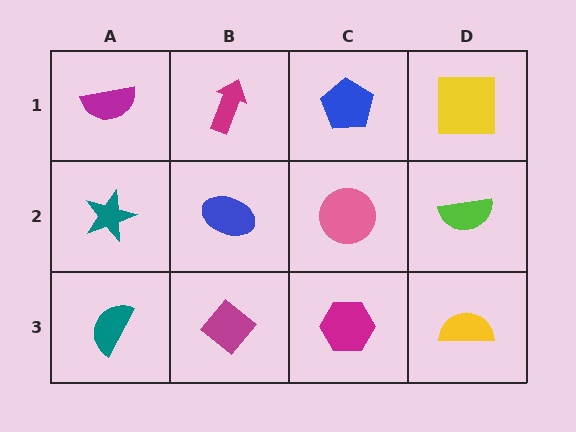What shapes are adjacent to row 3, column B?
A blue ellipse (row 2, column B), a teal semicircle (row 3, column A), a magenta hexagon (row 3, column C).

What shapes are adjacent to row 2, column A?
A magenta semicircle (row 1, column A), a teal semicircle (row 3, column A), a blue ellipse (row 2, column B).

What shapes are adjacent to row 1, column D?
A lime semicircle (row 2, column D), a blue pentagon (row 1, column C).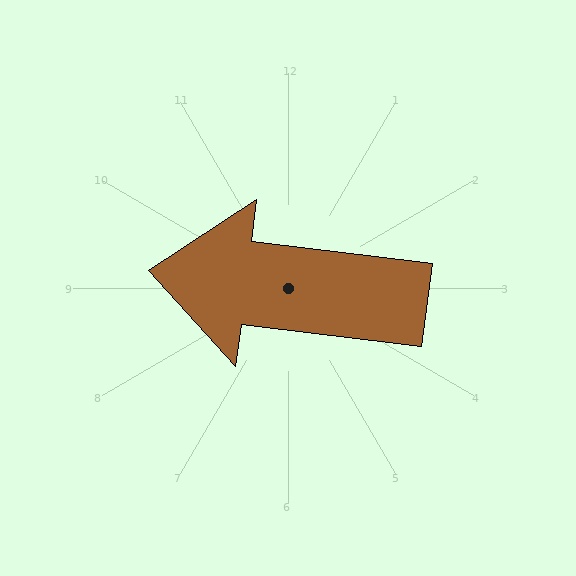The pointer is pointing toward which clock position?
Roughly 9 o'clock.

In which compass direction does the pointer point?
West.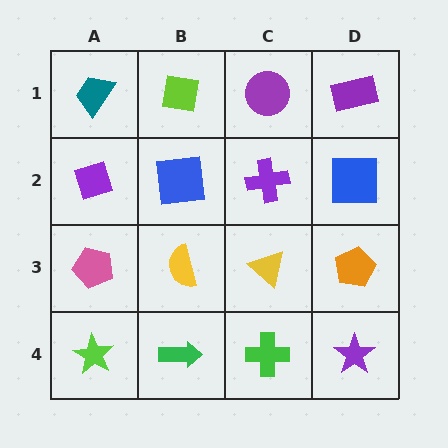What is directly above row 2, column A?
A teal trapezoid.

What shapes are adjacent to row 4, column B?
A yellow semicircle (row 3, column B), a lime star (row 4, column A), a green cross (row 4, column C).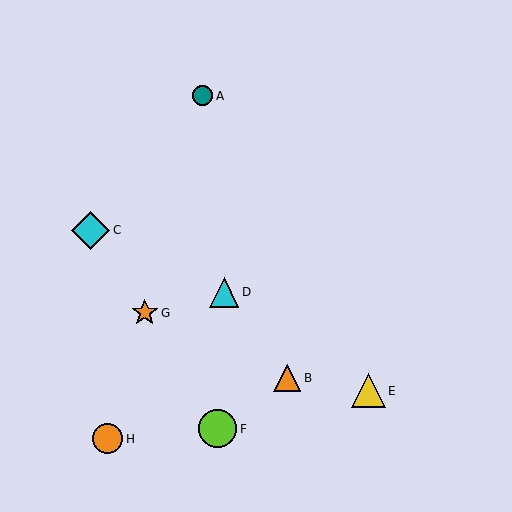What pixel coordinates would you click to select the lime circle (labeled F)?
Click at (218, 429) to select the lime circle F.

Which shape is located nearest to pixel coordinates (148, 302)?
The orange star (labeled G) at (145, 313) is nearest to that location.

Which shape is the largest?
The cyan diamond (labeled C) is the largest.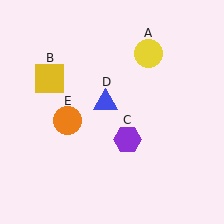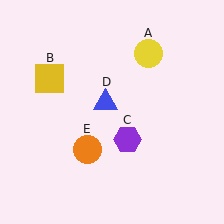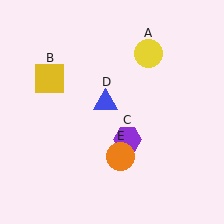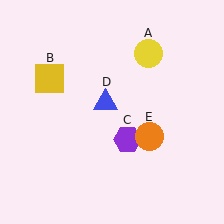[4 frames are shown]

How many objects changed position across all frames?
1 object changed position: orange circle (object E).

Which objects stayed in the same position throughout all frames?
Yellow circle (object A) and yellow square (object B) and purple hexagon (object C) and blue triangle (object D) remained stationary.